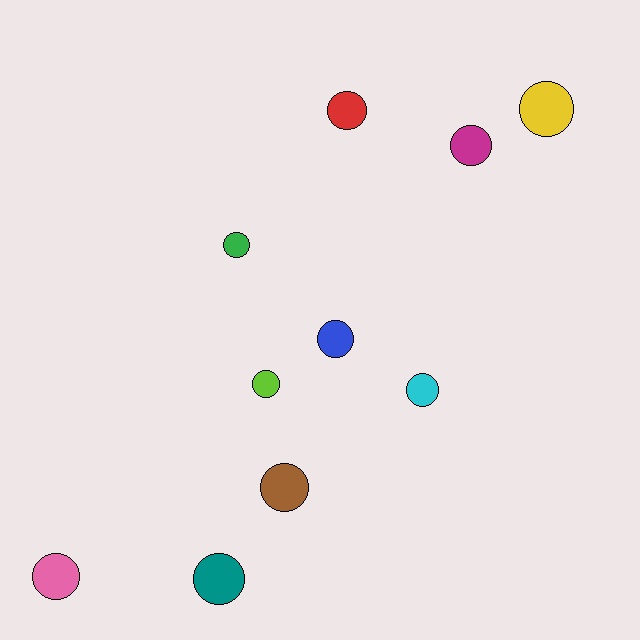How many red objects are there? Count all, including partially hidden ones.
There is 1 red object.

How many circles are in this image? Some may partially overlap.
There are 10 circles.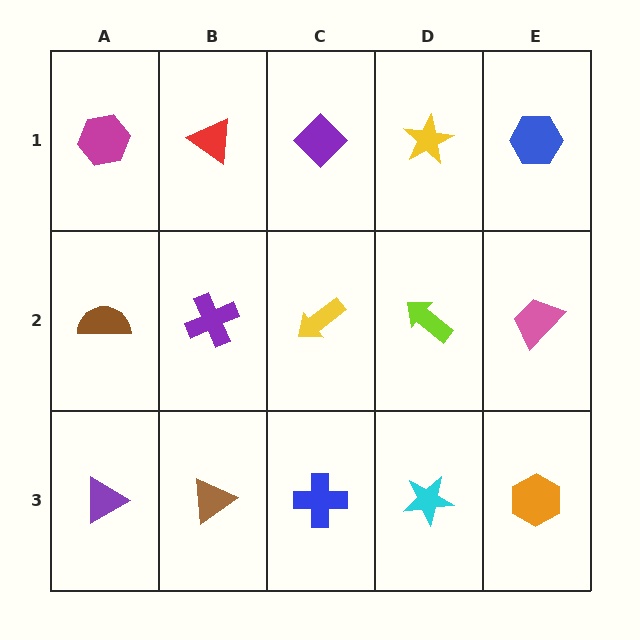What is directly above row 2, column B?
A red triangle.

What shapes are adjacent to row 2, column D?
A yellow star (row 1, column D), a cyan star (row 3, column D), a yellow arrow (row 2, column C), a pink trapezoid (row 2, column E).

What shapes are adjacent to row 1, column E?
A pink trapezoid (row 2, column E), a yellow star (row 1, column D).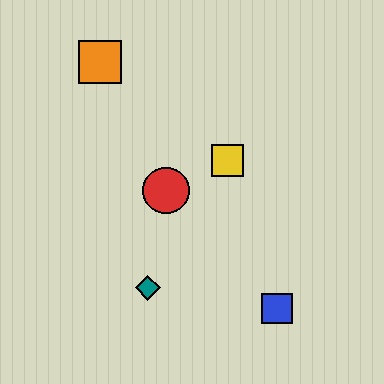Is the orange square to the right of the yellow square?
No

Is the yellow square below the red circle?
No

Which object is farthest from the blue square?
The orange square is farthest from the blue square.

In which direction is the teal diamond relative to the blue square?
The teal diamond is to the left of the blue square.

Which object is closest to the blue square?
The teal diamond is closest to the blue square.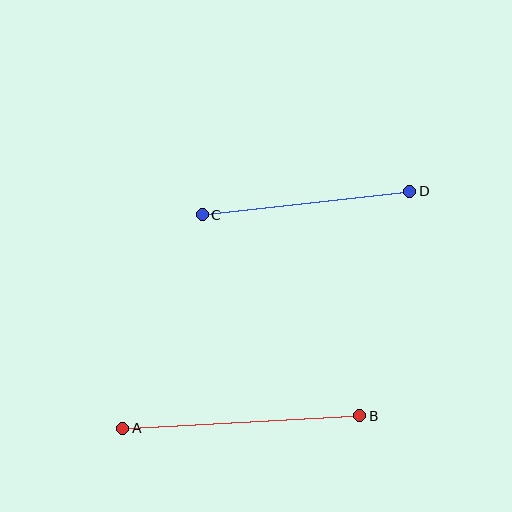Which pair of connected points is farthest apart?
Points A and B are farthest apart.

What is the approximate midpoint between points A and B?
The midpoint is at approximately (241, 422) pixels.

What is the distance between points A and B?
The distance is approximately 237 pixels.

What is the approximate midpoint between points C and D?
The midpoint is at approximately (306, 203) pixels.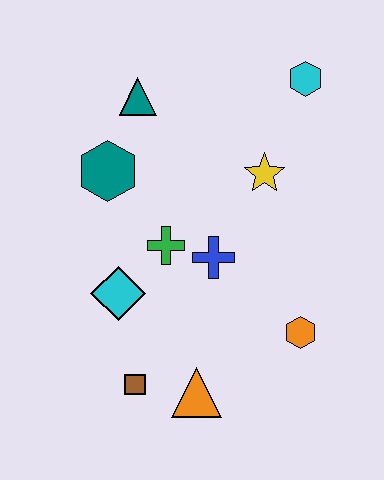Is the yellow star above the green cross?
Yes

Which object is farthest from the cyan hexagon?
The brown square is farthest from the cyan hexagon.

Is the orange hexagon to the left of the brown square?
No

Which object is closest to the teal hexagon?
The teal triangle is closest to the teal hexagon.